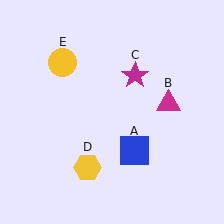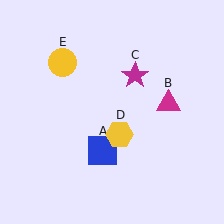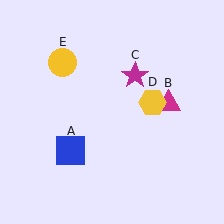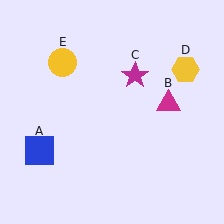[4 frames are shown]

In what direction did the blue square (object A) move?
The blue square (object A) moved left.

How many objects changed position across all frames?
2 objects changed position: blue square (object A), yellow hexagon (object D).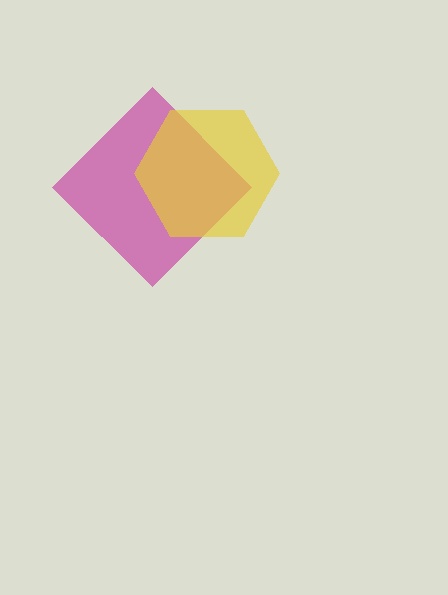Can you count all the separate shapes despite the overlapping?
Yes, there are 2 separate shapes.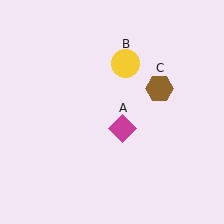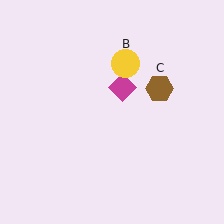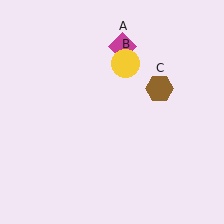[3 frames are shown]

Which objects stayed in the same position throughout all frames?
Yellow circle (object B) and brown hexagon (object C) remained stationary.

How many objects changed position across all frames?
1 object changed position: magenta diamond (object A).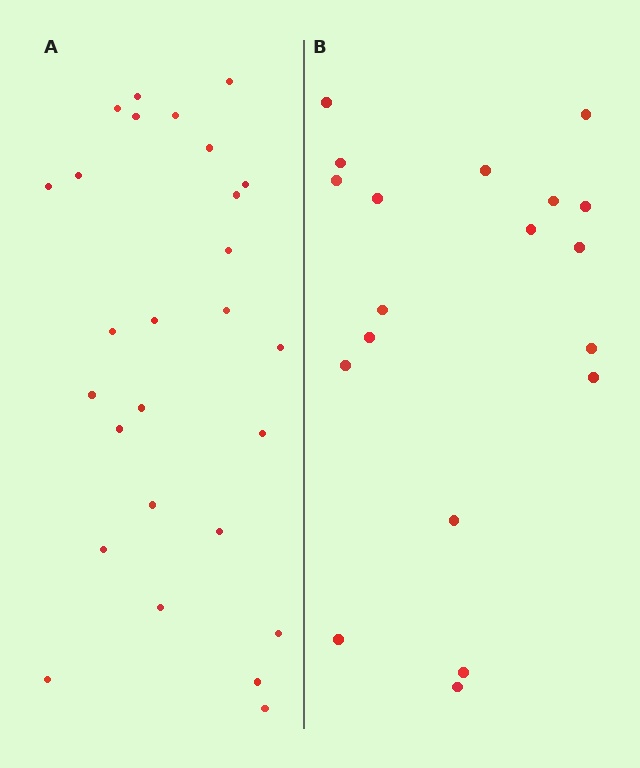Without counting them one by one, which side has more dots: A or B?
Region A (the left region) has more dots.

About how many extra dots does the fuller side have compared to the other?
Region A has roughly 8 or so more dots than region B.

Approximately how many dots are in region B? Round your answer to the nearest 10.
About 20 dots. (The exact count is 19, which rounds to 20.)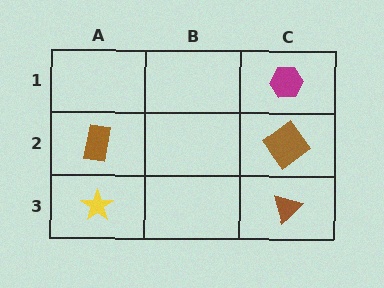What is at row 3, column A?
A yellow star.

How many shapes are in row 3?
2 shapes.